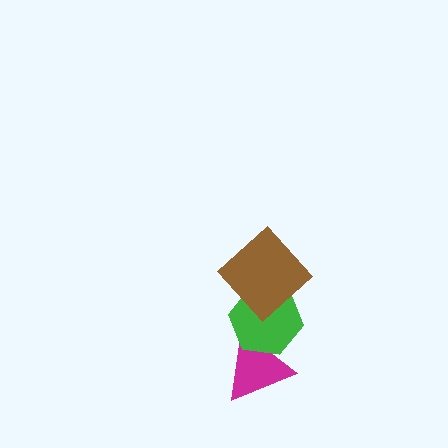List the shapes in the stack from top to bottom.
From top to bottom: the brown diamond, the green hexagon, the magenta triangle.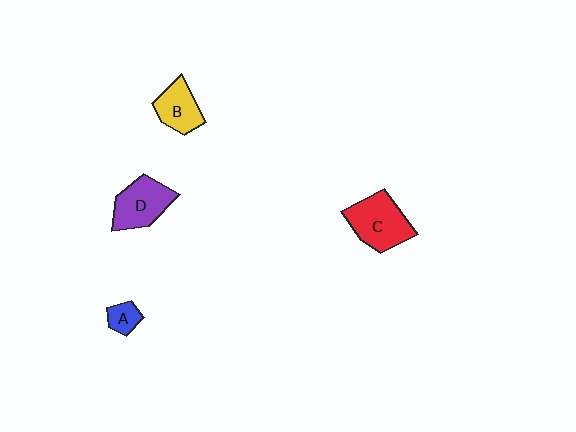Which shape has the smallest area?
Shape A (blue).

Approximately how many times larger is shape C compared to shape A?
Approximately 3.1 times.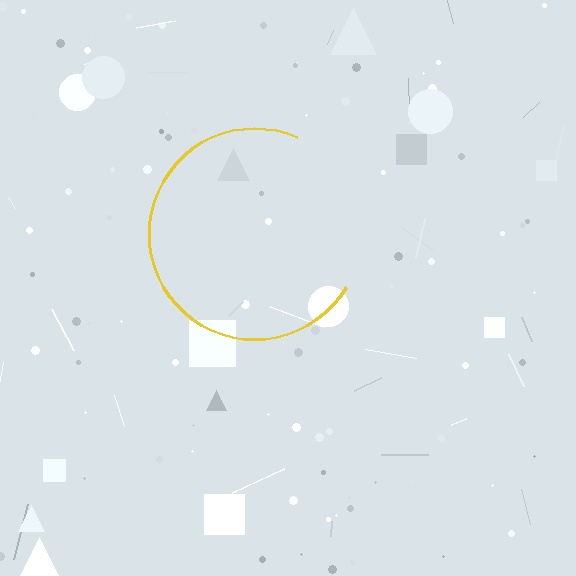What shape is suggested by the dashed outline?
The dashed outline suggests a circle.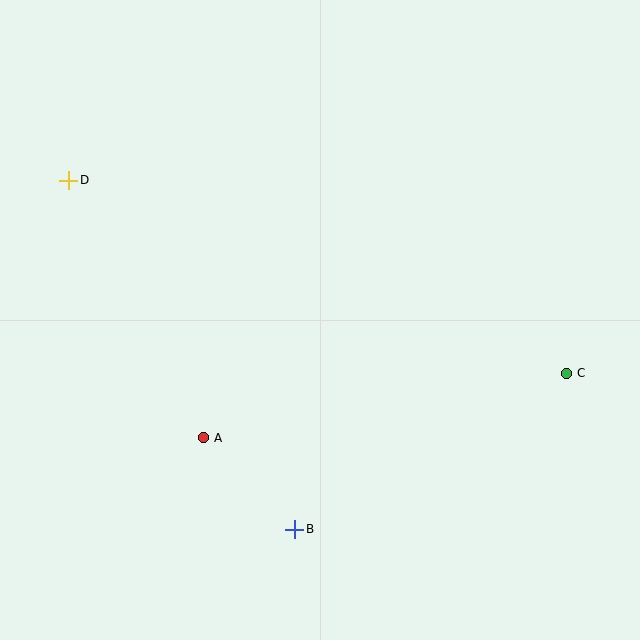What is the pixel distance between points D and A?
The distance between D and A is 290 pixels.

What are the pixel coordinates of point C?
Point C is at (566, 373).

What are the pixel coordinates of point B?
Point B is at (295, 529).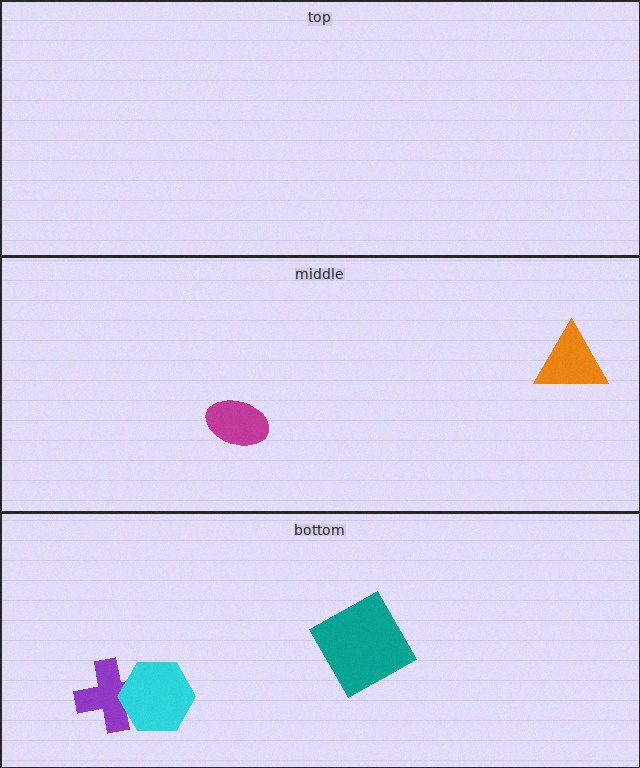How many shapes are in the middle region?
2.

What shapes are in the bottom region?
The teal square, the purple cross, the cyan hexagon.